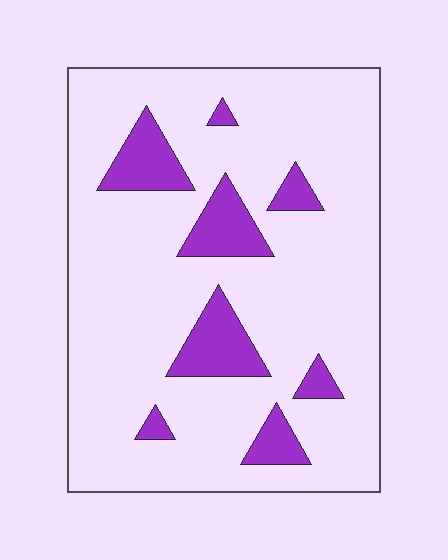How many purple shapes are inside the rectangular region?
8.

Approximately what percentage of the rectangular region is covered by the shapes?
Approximately 15%.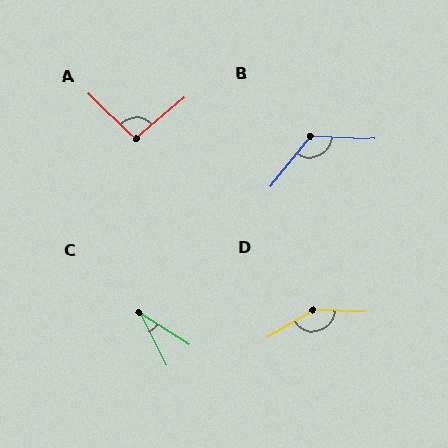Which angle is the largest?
D, at approximately 147 degrees.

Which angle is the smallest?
C, at approximately 31 degrees.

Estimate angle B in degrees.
Approximately 126 degrees.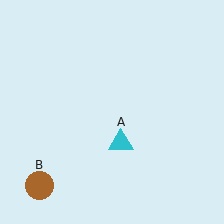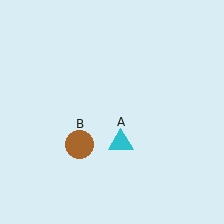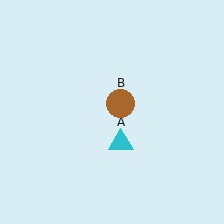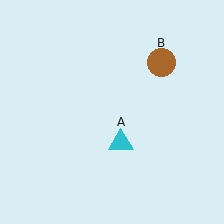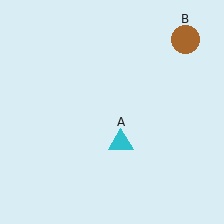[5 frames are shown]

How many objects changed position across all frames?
1 object changed position: brown circle (object B).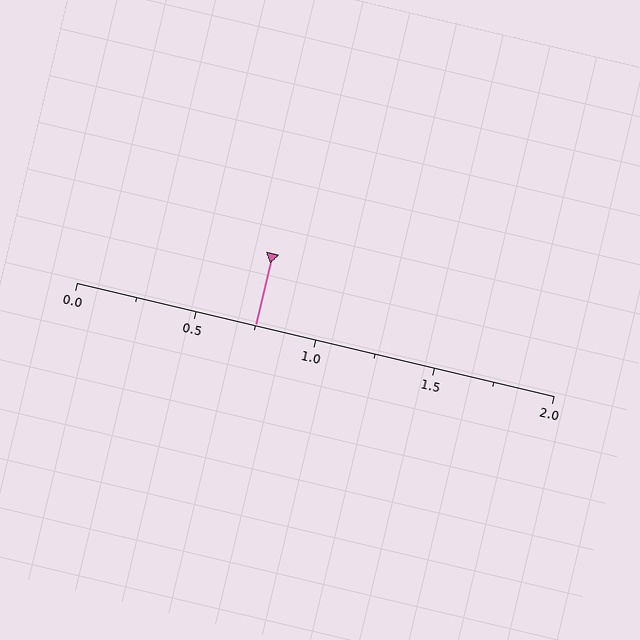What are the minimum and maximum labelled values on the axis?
The axis runs from 0.0 to 2.0.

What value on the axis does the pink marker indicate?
The marker indicates approximately 0.75.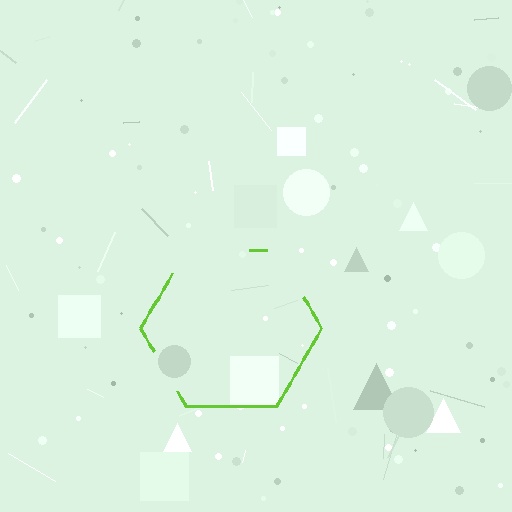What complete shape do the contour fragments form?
The contour fragments form a hexagon.